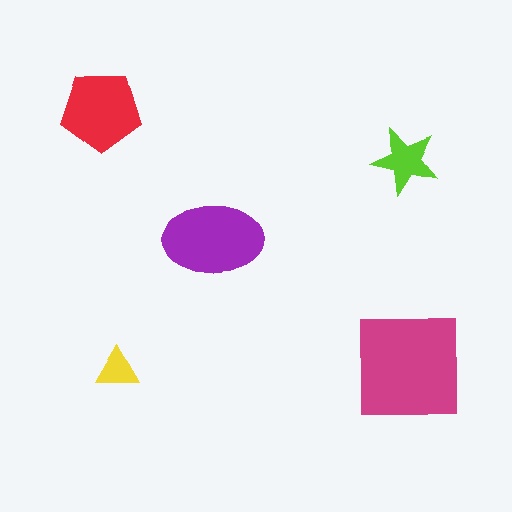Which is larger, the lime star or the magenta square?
The magenta square.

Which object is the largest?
The magenta square.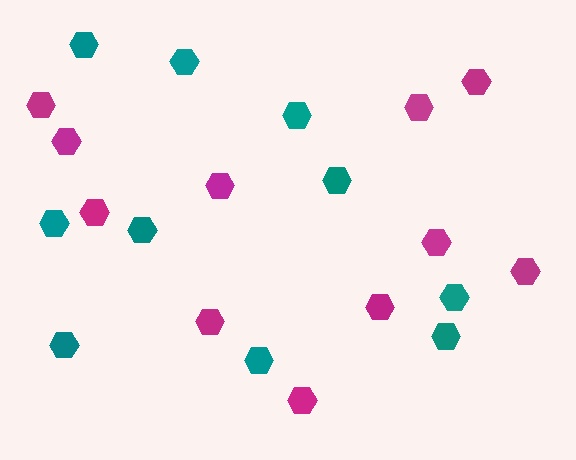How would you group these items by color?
There are 2 groups: one group of teal hexagons (10) and one group of magenta hexagons (11).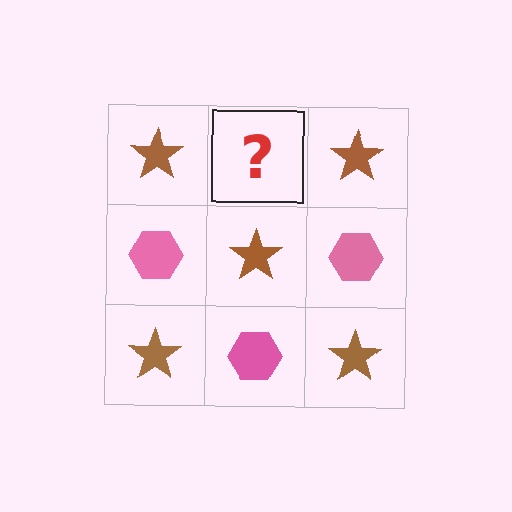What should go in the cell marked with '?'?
The missing cell should contain a pink hexagon.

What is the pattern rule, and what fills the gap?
The rule is that it alternates brown star and pink hexagon in a checkerboard pattern. The gap should be filled with a pink hexagon.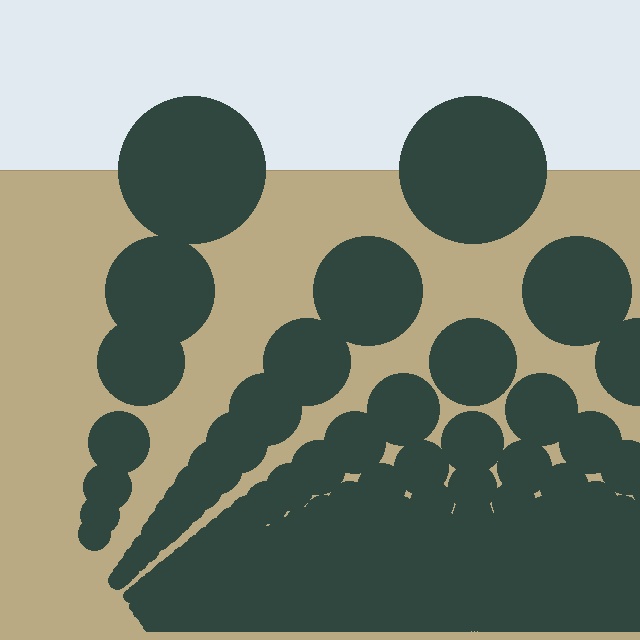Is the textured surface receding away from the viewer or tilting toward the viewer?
The surface appears to tilt toward the viewer. Texture elements get larger and sparser toward the top.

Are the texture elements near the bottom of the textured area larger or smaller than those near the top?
Smaller. The gradient is inverted — elements near the bottom are smaller and denser.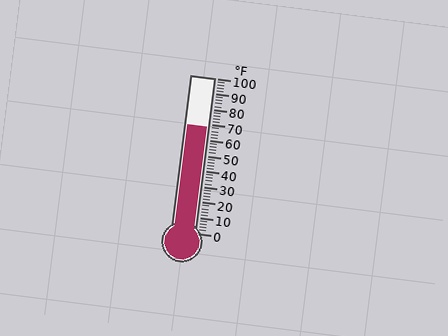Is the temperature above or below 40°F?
The temperature is above 40°F.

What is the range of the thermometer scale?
The thermometer scale ranges from 0°F to 100°F.